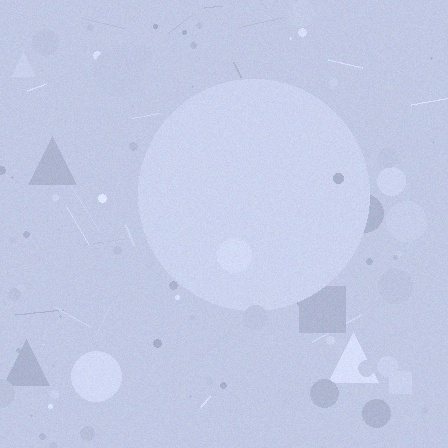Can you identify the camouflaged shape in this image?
The camouflaged shape is a circle.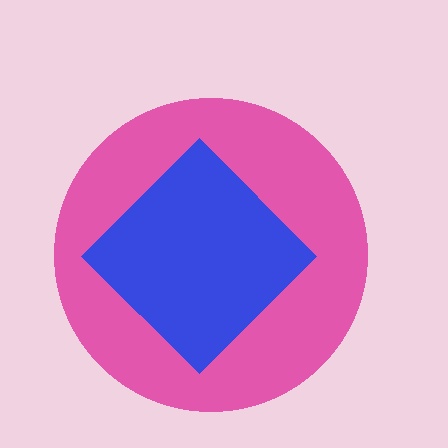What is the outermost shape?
The pink circle.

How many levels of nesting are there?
2.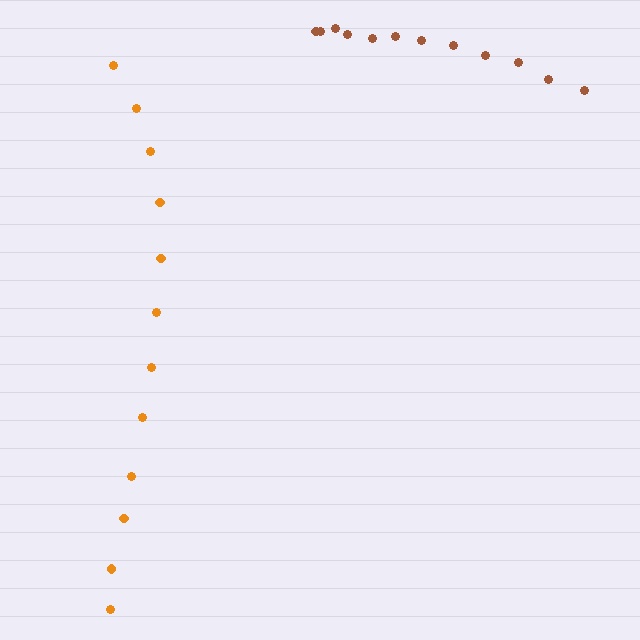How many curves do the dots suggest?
There are 2 distinct paths.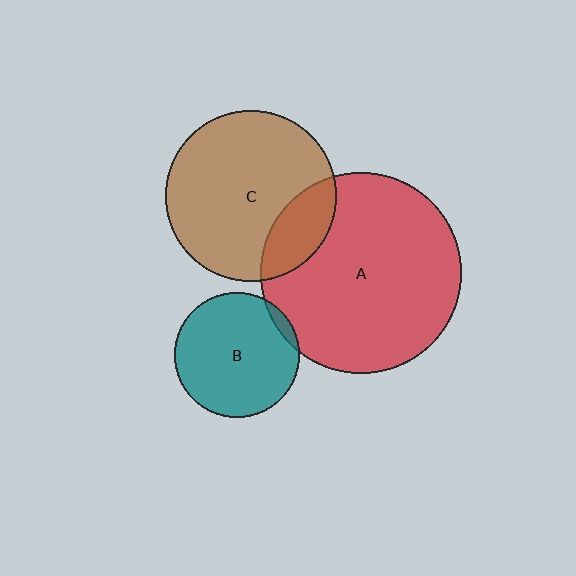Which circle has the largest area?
Circle A (red).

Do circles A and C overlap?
Yes.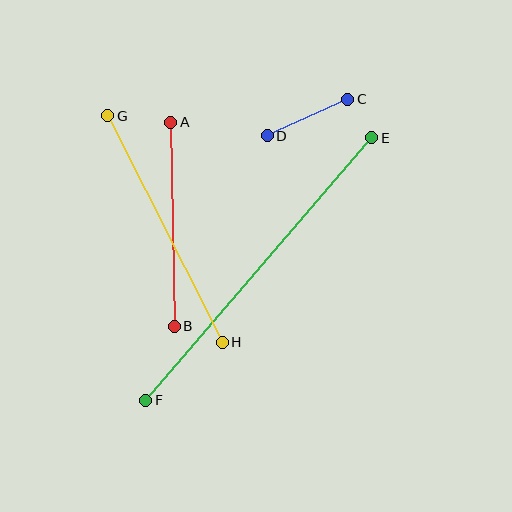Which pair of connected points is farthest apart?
Points E and F are farthest apart.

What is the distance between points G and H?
The distance is approximately 254 pixels.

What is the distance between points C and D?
The distance is approximately 88 pixels.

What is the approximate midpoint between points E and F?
The midpoint is at approximately (259, 269) pixels.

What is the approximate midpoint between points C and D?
The midpoint is at approximately (308, 118) pixels.